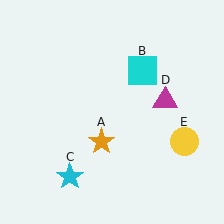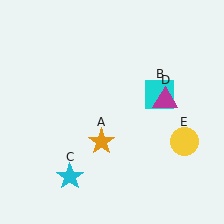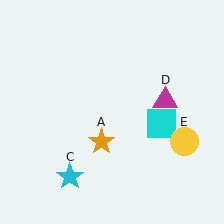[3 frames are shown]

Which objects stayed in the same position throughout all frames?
Orange star (object A) and cyan star (object C) and magenta triangle (object D) and yellow circle (object E) remained stationary.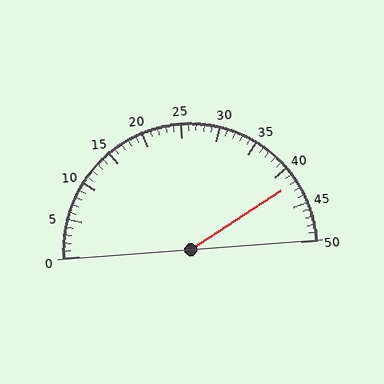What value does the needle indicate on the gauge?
The needle indicates approximately 42.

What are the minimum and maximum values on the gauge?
The gauge ranges from 0 to 50.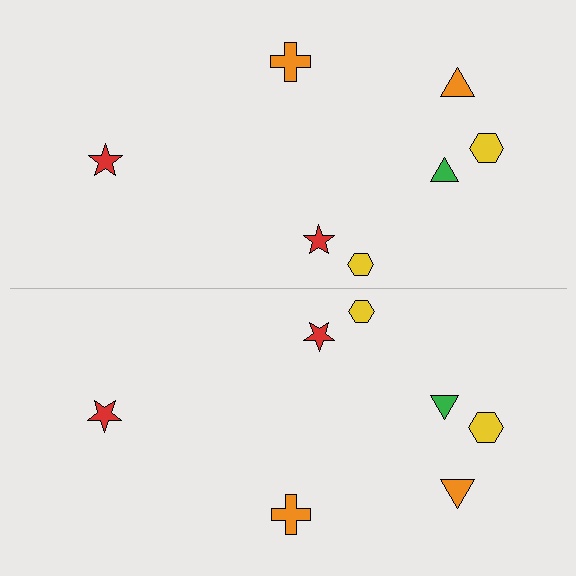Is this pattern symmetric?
Yes, this pattern has bilateral (reflection) symmetry.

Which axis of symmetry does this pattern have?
The pattern has a horizontal axis of symmetry running through the center of the image.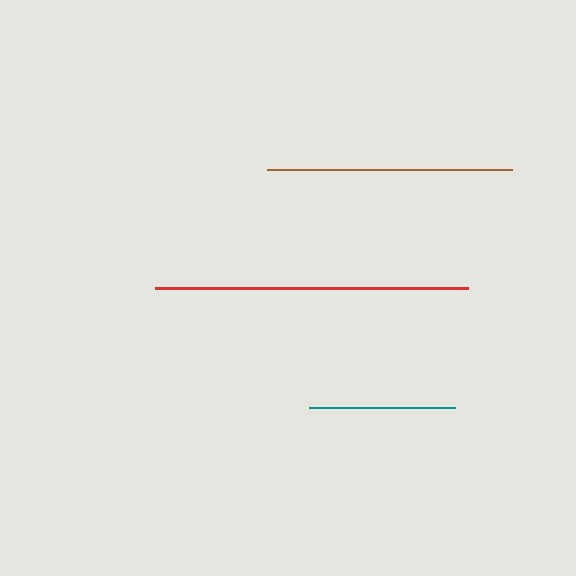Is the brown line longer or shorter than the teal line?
The brown line is longer than the teal line.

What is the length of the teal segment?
The teal segment is approximately 146 pixels long.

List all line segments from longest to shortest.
From longest to shortest: red, brown, teal.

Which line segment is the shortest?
The teal line is the shortest at approximately 146 pixels.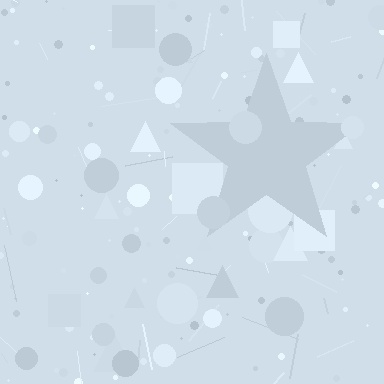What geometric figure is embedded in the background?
A star is embedded in the background.